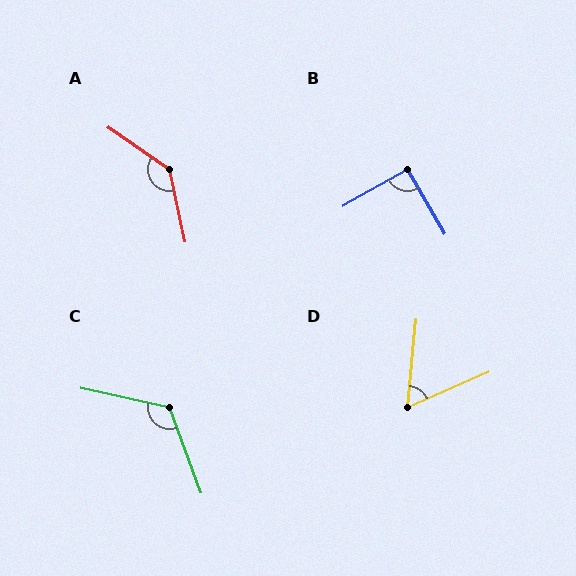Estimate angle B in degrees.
Approximately 91 degrees.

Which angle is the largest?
A, at approximately 137 degrees.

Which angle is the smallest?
D, at approximately 61 degrees.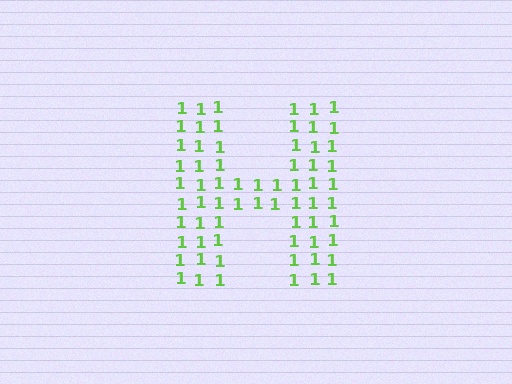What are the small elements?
The small elements are digit 1's.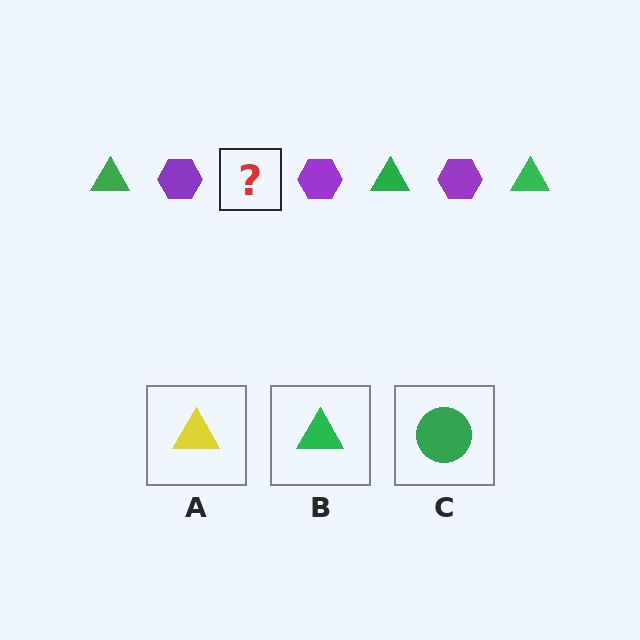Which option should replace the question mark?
Option B.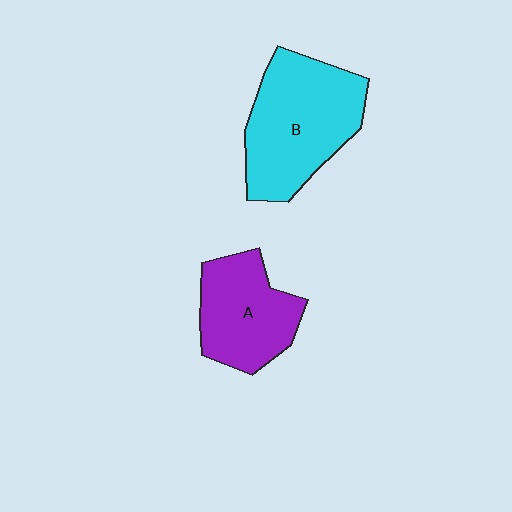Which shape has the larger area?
Shape B (cyan).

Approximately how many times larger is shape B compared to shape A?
Approximately 1.4 times.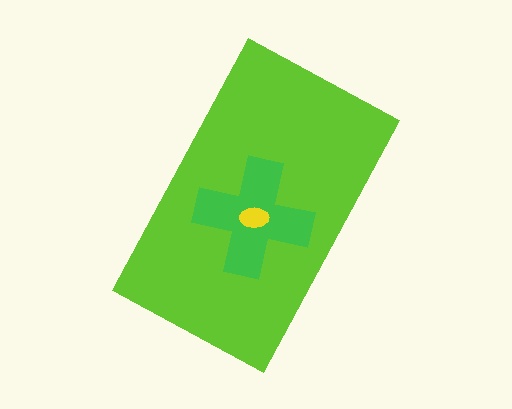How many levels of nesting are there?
3.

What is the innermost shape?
The yellow ellipse.